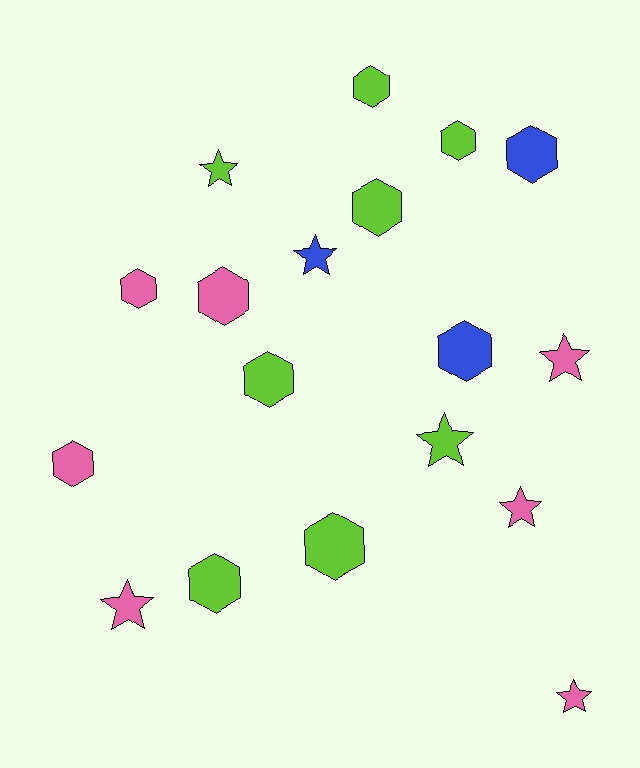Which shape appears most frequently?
Hexagon, with 11 objects.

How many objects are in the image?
There are 18 objects.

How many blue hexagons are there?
There are 2 blue hexagons.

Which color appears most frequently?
Lime, with 8 objects.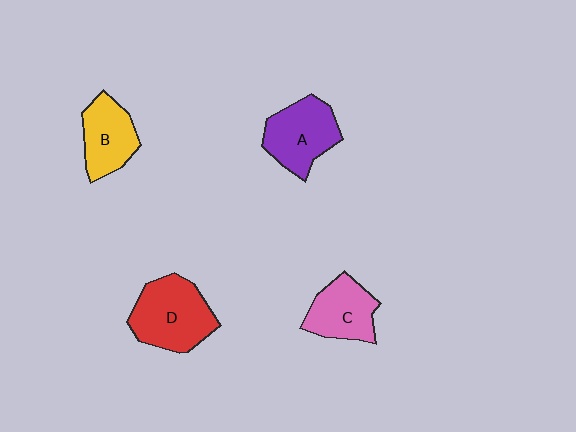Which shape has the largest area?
Shape D (red).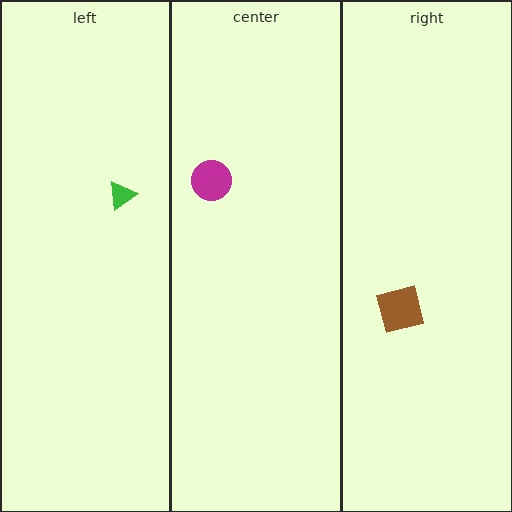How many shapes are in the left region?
1.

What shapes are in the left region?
The green triangle.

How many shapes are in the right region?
1.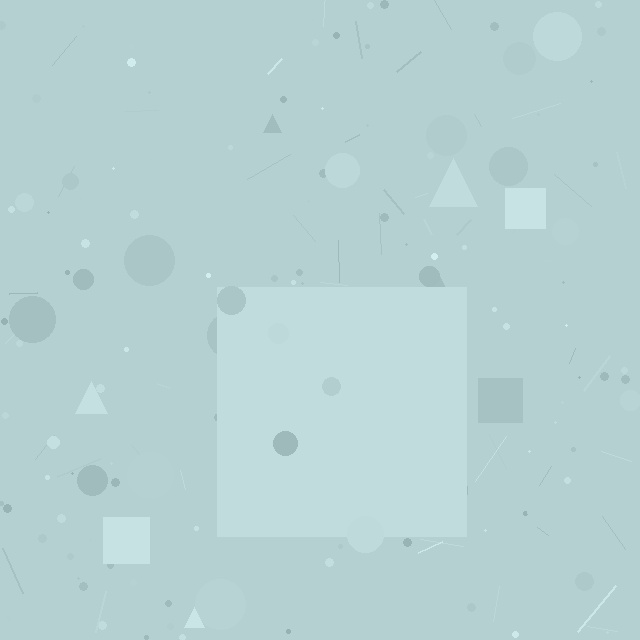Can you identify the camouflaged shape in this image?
The camouflaged shape is a square.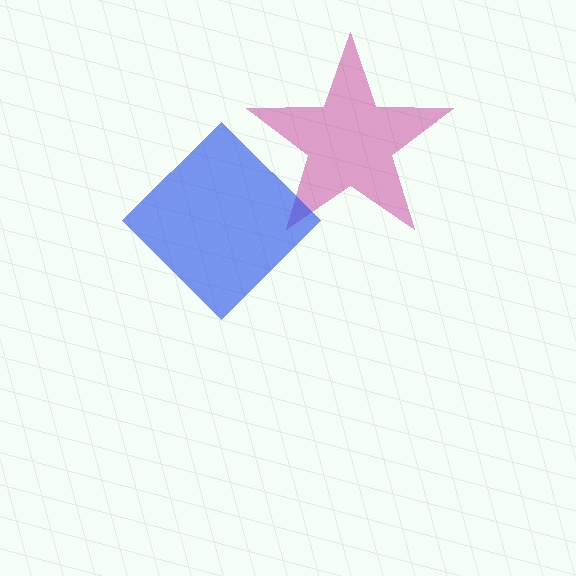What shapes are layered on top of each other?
The layered shapes are: a magenta star, a blue diamond.